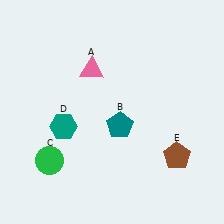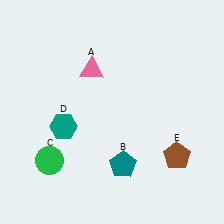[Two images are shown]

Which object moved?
The teal pentagon (B) moved down.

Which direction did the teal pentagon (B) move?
The teal pentagon (B) moved down.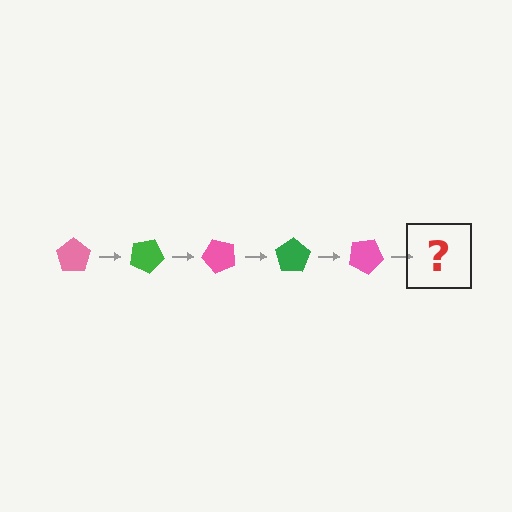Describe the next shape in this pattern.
It should be a green pentagon, rotated 125 degrees from the start.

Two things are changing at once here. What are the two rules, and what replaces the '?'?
The two rules are that it rotates 25 degrees each step and the color cycles through pink and green. The '?' should be a green pentagon, rotated 125 degrees from the start.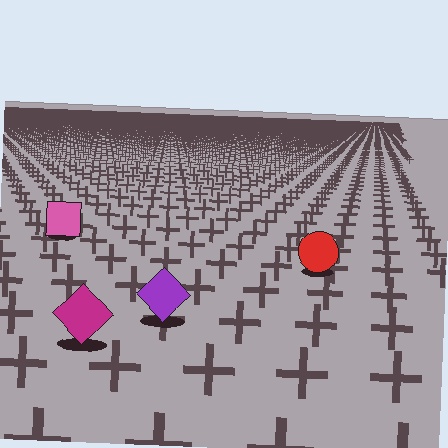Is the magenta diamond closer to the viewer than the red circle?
Yes. The magenta diamond is closer — you can tell from the texture gradient: the ground texture is coarser near it.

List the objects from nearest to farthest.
From nearest to farthest: the magenta diamond, the purple diamond, the red circle, the pink square.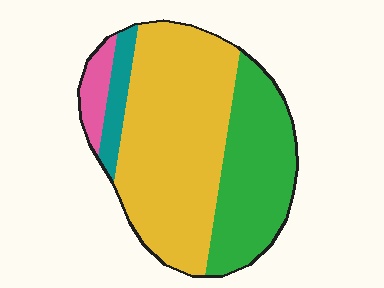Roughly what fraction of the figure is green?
Green covers 31% of the figure.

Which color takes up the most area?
Yellow, at roughly 55%.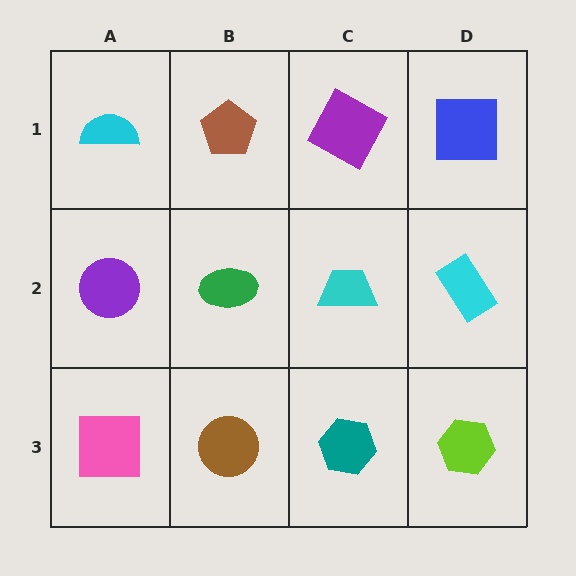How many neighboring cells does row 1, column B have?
3.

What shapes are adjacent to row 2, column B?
A brown pentagon (row 1, column B), a brown circle (row 3, column B), a purple circle (row 2, column A), a cyan trapezoid (row 2, column C).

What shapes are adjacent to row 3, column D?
A cyan rectangle (row 2, column D), a teal hexagon (row 3, column C).